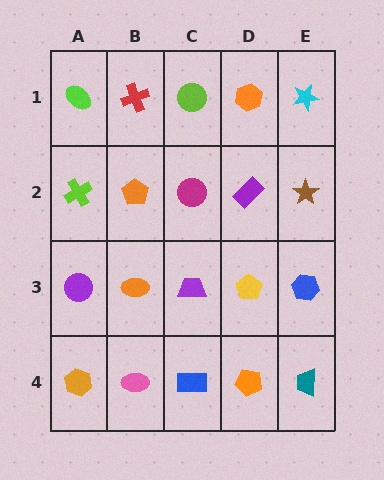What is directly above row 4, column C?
A purple trapezoid.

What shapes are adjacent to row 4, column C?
A purple trapezoid (row 3, column C), a pink ellipse (row 4, column B), an orange pentagon (row 4, column D).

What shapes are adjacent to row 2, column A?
A lime ellipse (row 1, column A), a purple circle (row 3, column A), an orange pentagon (row 2, column B).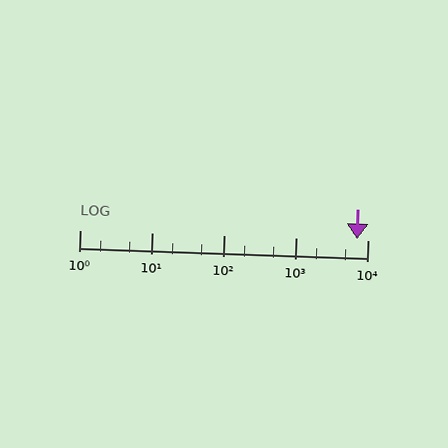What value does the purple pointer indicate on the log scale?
The pointer indicates approximately 7200.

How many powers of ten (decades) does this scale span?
The scale spans 4 decades, from 1 to 10000.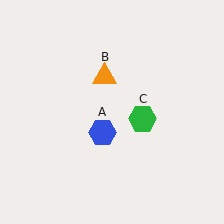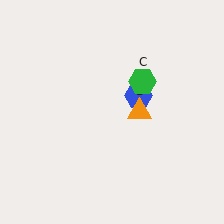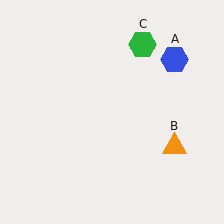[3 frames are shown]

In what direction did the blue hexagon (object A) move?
The blue hexagon (object A) moved up and to the right.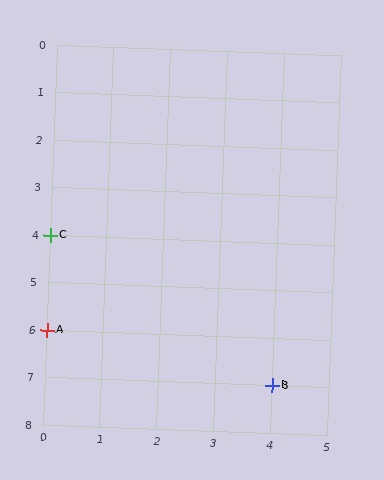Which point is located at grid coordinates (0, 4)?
Point C is at (0, 4).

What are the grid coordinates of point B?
Point B is at grid coordinates (4, 7).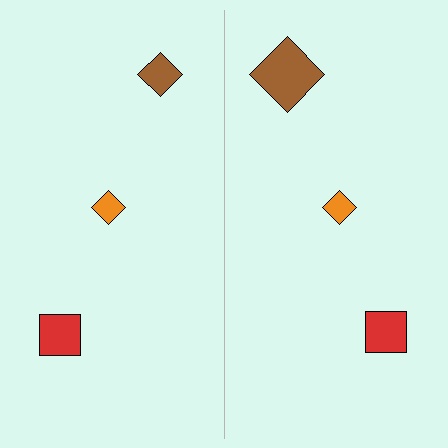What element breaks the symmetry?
The brown diamond on the right side has a different size than its mirror counterpart.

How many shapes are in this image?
There are 6 shapes in this image.